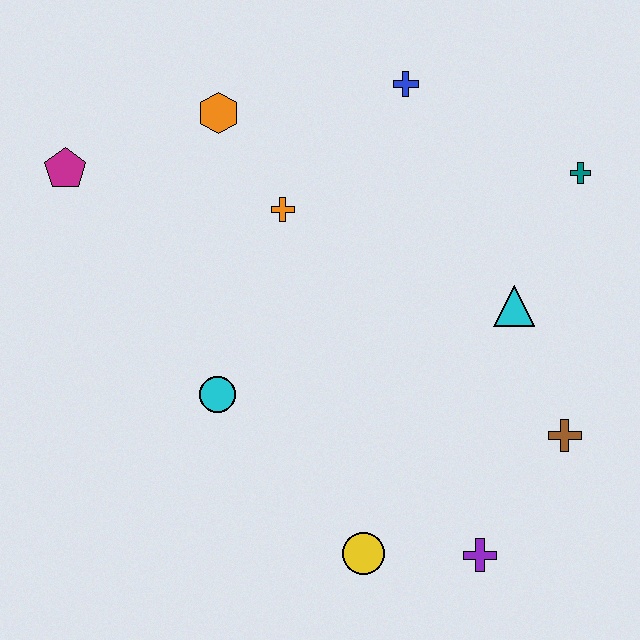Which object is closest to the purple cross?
The yellow circle is closest to the purple cross.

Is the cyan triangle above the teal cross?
No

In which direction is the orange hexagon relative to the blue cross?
The orange hexagon is to the left of the blue cross.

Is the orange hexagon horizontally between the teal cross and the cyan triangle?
No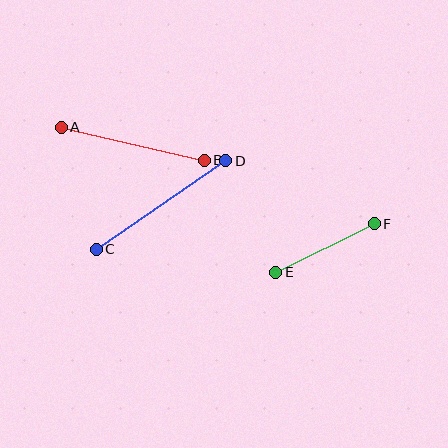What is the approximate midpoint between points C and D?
The midpoint is at approximately (161, 205) pixels.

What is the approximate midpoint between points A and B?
The midpoint is at approximately (133, 144) pixels.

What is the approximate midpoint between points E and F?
The midpoint is at approximately (325, 248) pixels.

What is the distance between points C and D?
The distance is approximately 157 pixels.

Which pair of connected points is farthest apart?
Points C and D are farthest apart.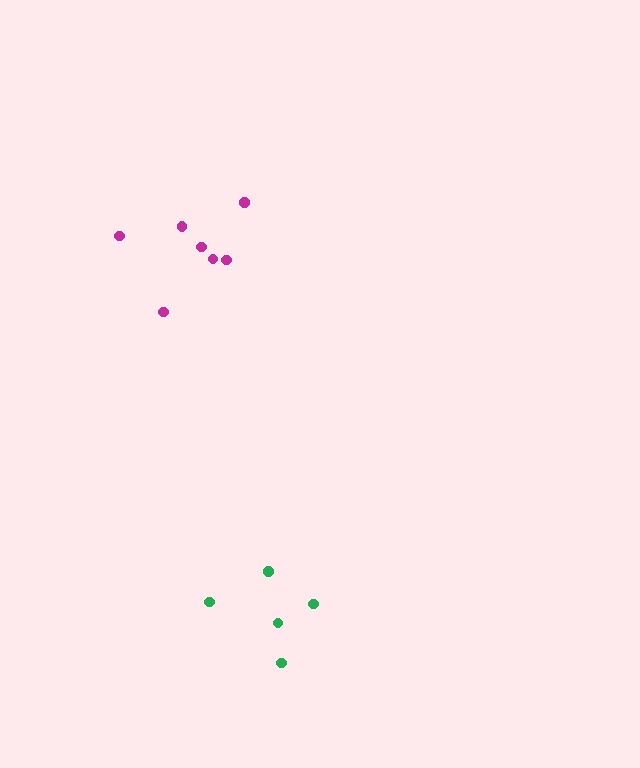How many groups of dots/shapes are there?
There are 2 groups.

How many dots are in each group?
Group 1: 5 dots, Group 2: 7 dots (12 total).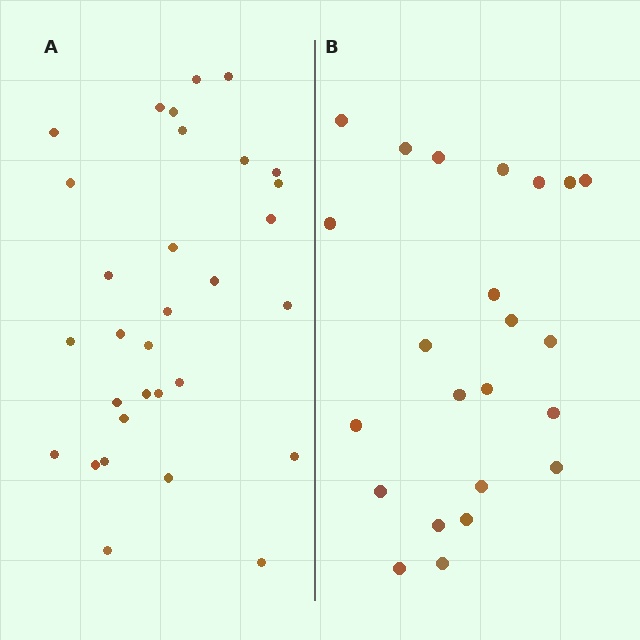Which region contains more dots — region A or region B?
Region A (the left region) has more dots.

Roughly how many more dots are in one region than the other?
Region A has roughly 8 or so more dots than region B.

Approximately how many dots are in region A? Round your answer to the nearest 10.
About 30 dots. (The exact count is 31, which rounds to 30.)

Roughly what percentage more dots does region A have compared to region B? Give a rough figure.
About 35% more.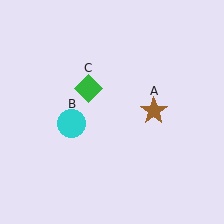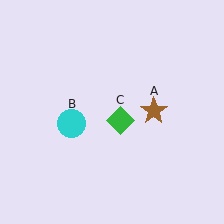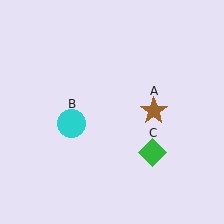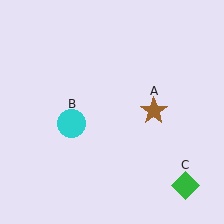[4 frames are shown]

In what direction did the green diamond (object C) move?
The green diamond (object C) moved down and to the right.